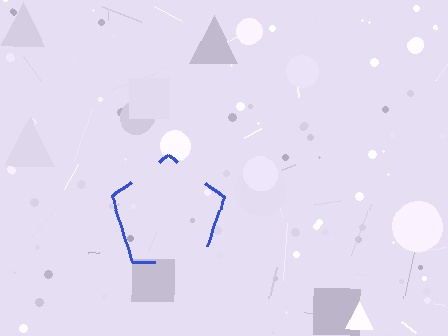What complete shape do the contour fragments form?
The contour fragments form a pentagon.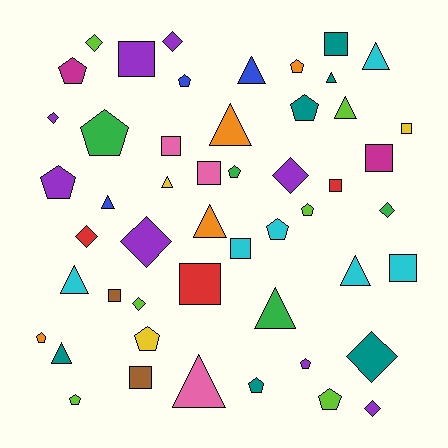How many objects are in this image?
There are 50 objects.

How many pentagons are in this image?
There are 15 pentagons.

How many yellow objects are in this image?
There are 3 yellow objects.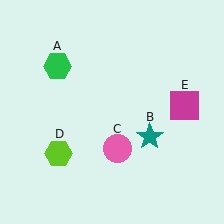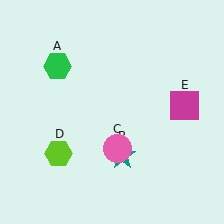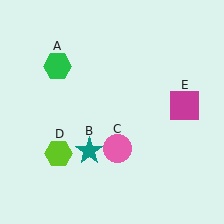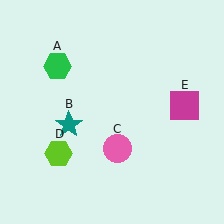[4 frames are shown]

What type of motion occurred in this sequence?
The teal star (object B) rotated clockwise around the center of the scene.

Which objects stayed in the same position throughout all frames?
Green hexagon (object A) and pink circle (object C) and lime hexagon (object D) and magenta square (object E) remained stationary.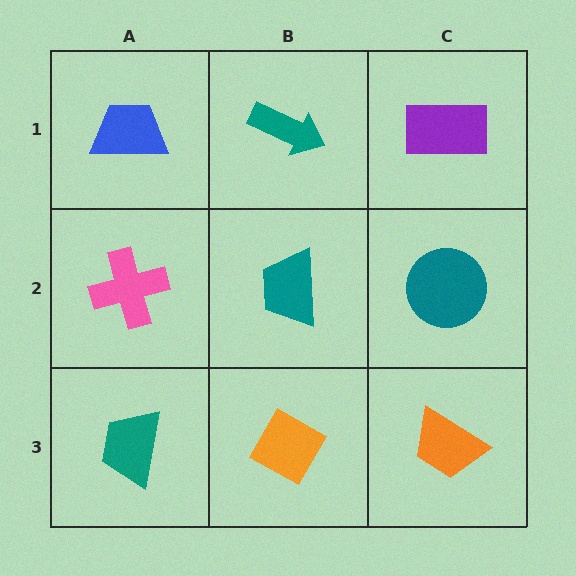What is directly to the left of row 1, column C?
A teal arrow.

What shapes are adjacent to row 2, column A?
A blue trapezoid (row 1, column A), a teal trapezoid (row 3, column A), a teal trapezoid (row 2, column B).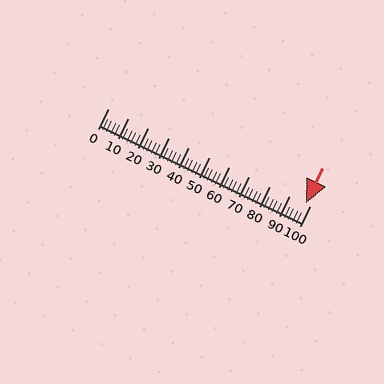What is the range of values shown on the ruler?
The ruler shows values from 0 to 100.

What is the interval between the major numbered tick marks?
The major tick marks are spaced 10 units apart.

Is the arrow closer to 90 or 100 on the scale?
The arrow is closer to 100.